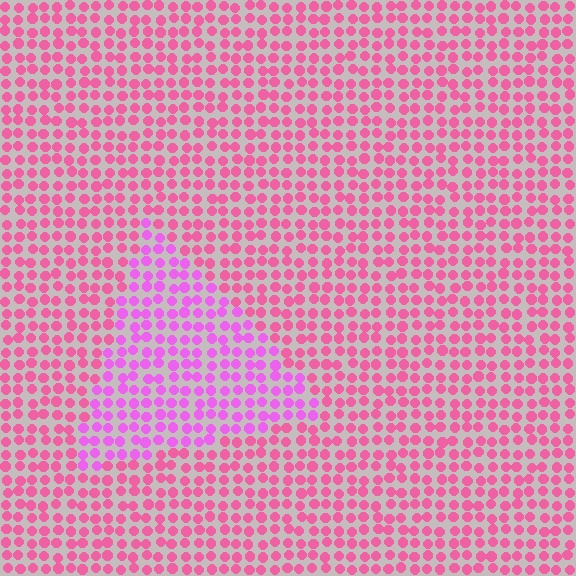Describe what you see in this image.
The image is filled with small pink elements in a uniform arrangement. A triangle-shaped region is visible where the elements are tinted to a slightly different hue, forming a subtle color boundary.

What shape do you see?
I see a triangle.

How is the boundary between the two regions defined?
The boundary is defined purely by a slight shift in hue (about 33 degrees). Spacing, size, and orientation are identical on both sides.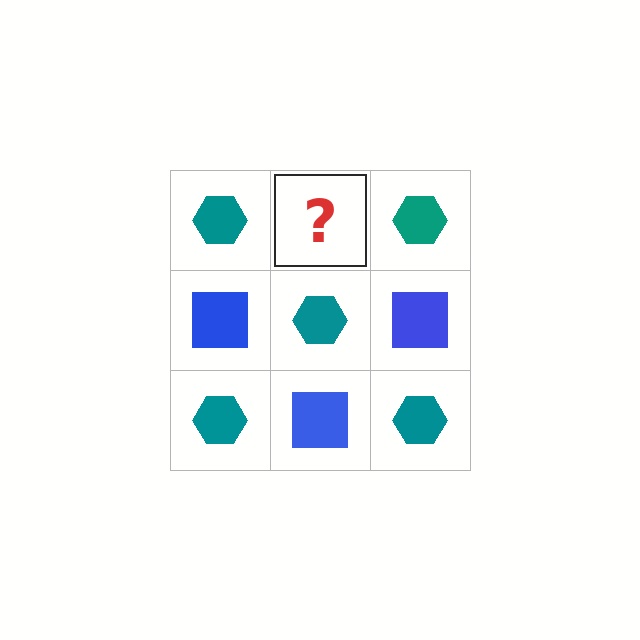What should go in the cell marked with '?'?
The missing cell should contain a blue square.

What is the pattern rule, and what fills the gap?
The rule is that it alternates teal hexagon and blue square in a checkerboard pattern. The gap should be filled with a blue square.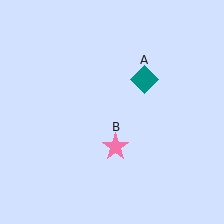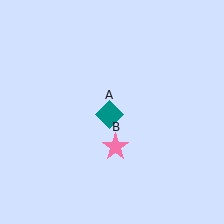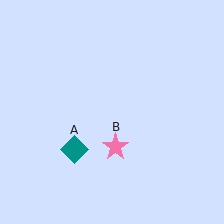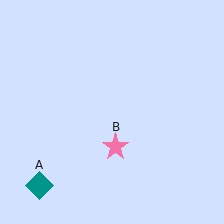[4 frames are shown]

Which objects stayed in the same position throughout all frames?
Pink star (object B) remained stationary.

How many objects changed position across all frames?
1 object changed position: teal diamond (object A).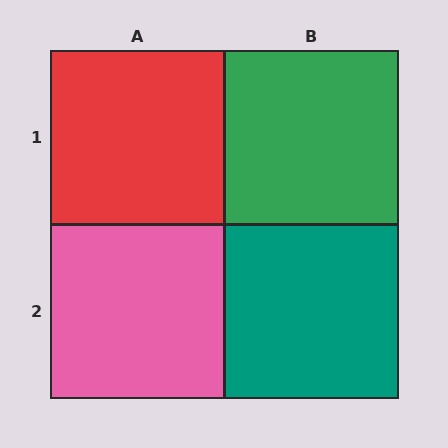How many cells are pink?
1 cell is pink.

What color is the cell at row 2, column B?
Teal.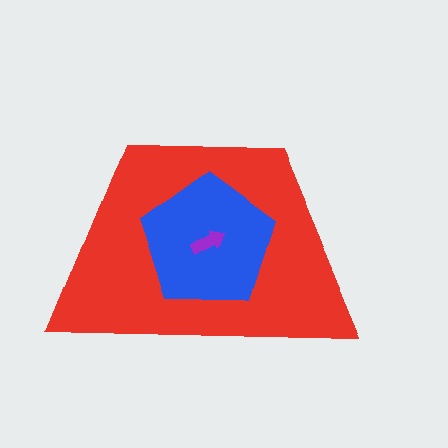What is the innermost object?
The purple arrow.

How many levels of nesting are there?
3.